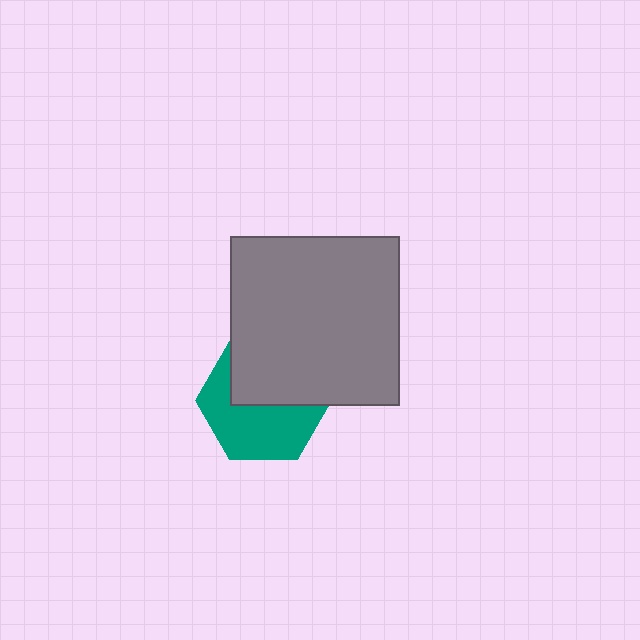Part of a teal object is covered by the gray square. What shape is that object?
It is a hexagon.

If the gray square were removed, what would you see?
You would see the complete teal hexagon.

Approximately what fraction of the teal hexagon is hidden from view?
Roughly 46% of the teal hexagon is hidden behind the gray square.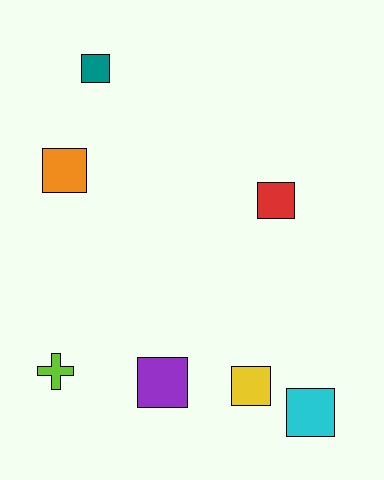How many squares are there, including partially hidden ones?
There are 6 squares.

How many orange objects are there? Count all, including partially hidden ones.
There is 1 orange object.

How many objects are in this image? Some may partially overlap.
There are 7 objects.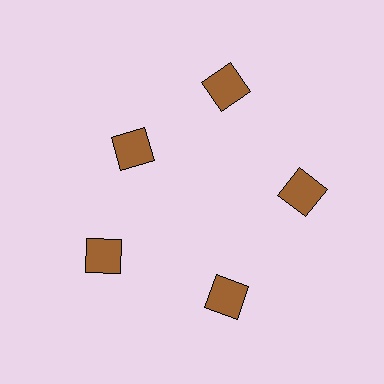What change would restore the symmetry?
The symmetry would be restored by moving it outward, back onto the ring so that all 5 squares sit at equal angles and equal distance from the center.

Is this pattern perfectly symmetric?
No. The 5 brown squares are arranged in a ring, but one element near the 10 o'clock position is pulled inward toward the center, breaking the 5-fold rotational symmetry.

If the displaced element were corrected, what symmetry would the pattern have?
It would have 5-fold rotational symmetry — the pattern would map onto itself every 72 degrees.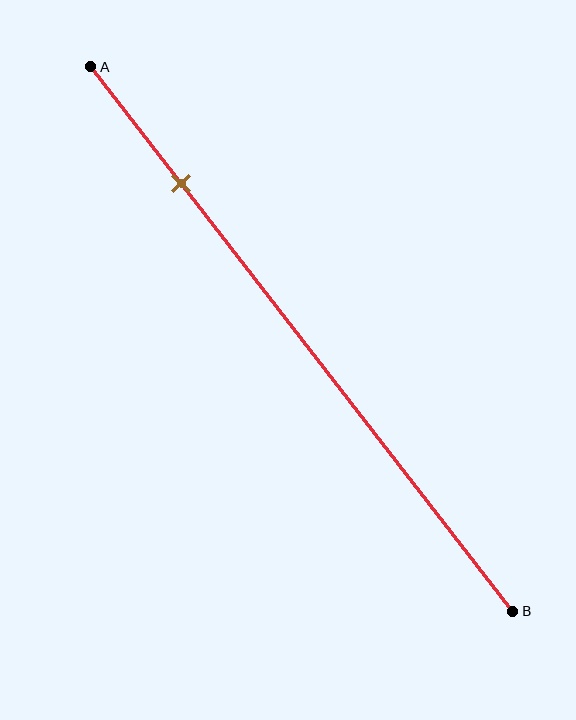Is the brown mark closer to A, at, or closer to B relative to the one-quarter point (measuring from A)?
The brown mark is closer to point A than the one-quarter point of segment AB.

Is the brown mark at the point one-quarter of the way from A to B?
No, the mark is at about 20% from A, not at the 25% one-quarter point.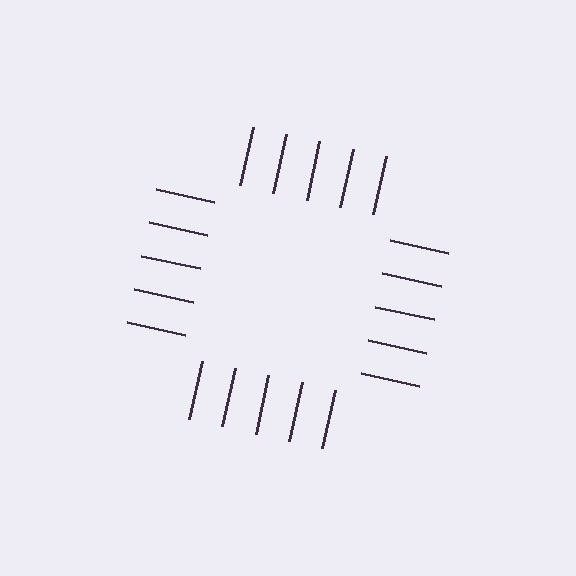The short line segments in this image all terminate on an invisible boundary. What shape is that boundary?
An illusory square — the line segments terminate on its edges but no continuous stroke is drawn.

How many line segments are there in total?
20 — 5 along each of the 4 edges.